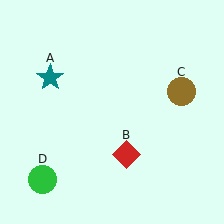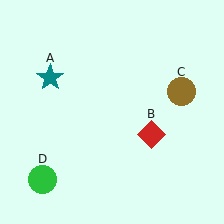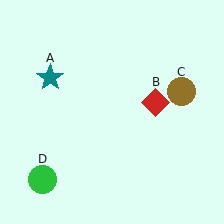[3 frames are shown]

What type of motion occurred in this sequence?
The red diamond (object B) rotated counterclockwise around the center of the scene.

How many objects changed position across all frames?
1 object changed position: red diamond (object B).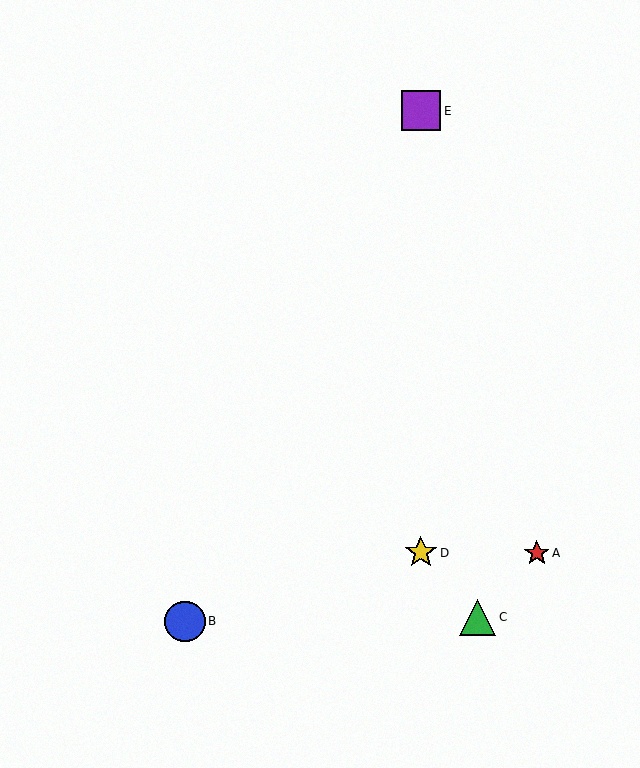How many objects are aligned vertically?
2 objects (D, E) are aligned vertically.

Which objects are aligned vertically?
Objects D, E are aligned vertically.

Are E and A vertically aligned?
No, E is at x≈421 and A is at x≈537.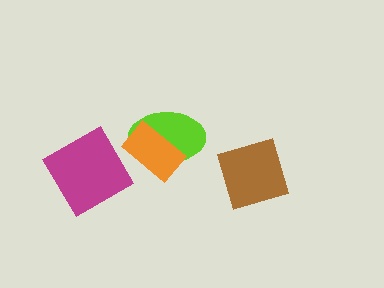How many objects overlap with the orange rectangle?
1 object overlaps with the orange rectangle.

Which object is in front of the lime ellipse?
The orange rectangle is in front of the lime ellipse.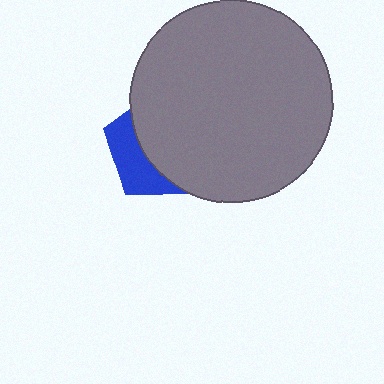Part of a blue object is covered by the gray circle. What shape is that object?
It is a pentagon.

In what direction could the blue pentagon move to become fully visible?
The blue pentagon could move left. That would shift it out from behind the gray circle entirely.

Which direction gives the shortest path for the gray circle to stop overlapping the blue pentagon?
Moving right gives the shortest separation.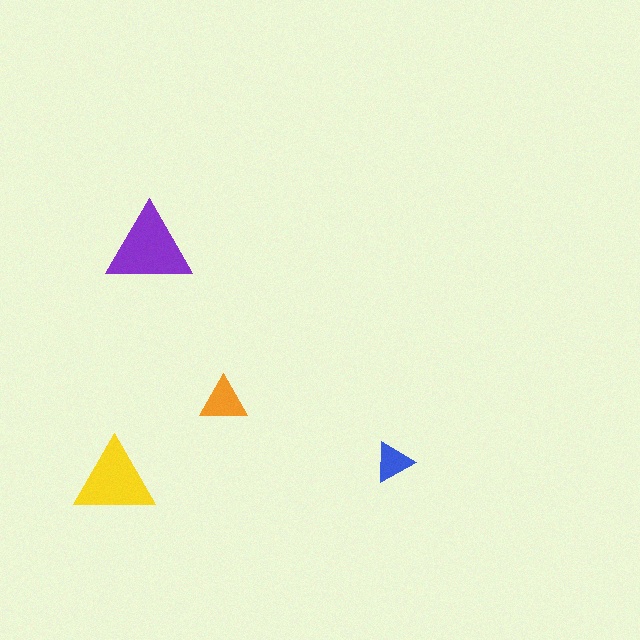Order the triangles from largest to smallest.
the purple one, the yellow one, the orange one, the blue one.